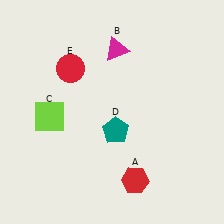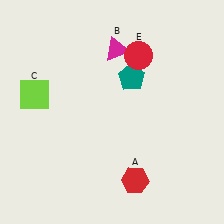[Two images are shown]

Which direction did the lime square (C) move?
The lime square (C) moved up.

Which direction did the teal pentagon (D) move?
The teal pentagon (D) moved up.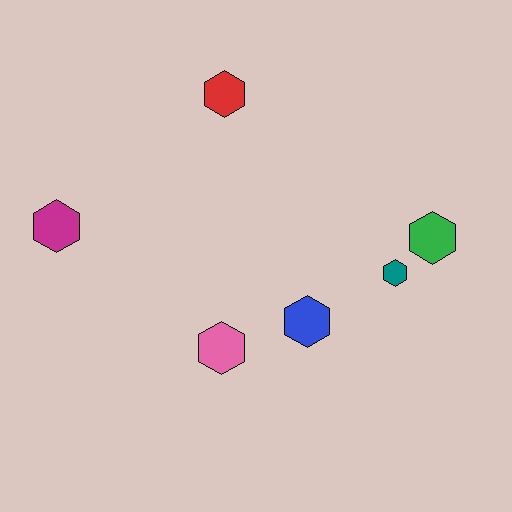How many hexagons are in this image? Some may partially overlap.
There are 6 hexagons.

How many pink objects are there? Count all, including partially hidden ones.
There is 1 pink object.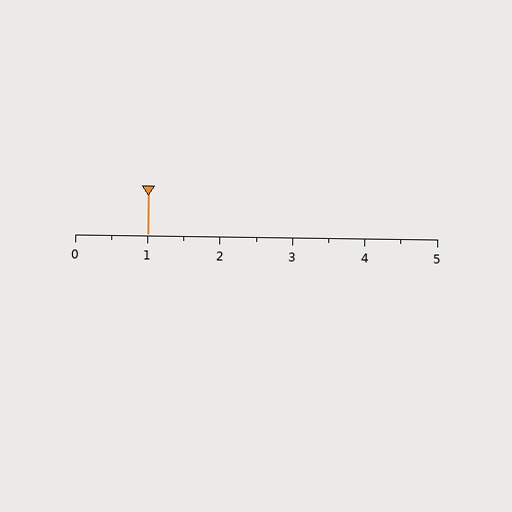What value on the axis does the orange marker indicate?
The marker indicates approximately 1.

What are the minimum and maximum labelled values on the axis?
The axis runs from 0 to 5.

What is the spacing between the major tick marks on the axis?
The major ticks are spaced 1 apart.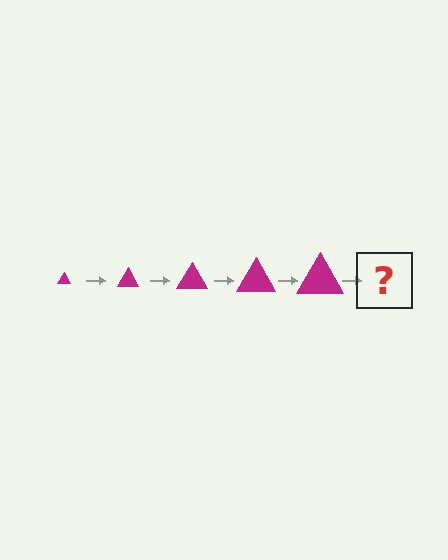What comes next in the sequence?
The next element should be a magenta triangle, larger than the previous one.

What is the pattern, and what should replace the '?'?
The pattern is that the triangle gets progressively larger each step. The '?' should be a magenta triangle, larger than the previous one.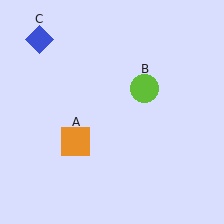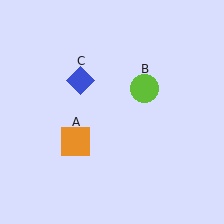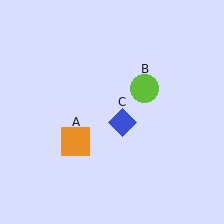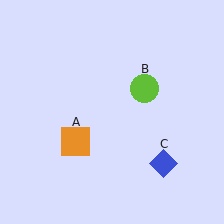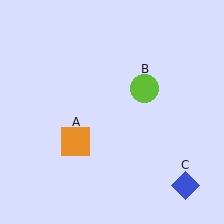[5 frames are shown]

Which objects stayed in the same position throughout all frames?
Orange square (object A) and lime circle (object B) remained stationary.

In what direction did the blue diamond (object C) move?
The blue diamond (object C) moved down and to the right.